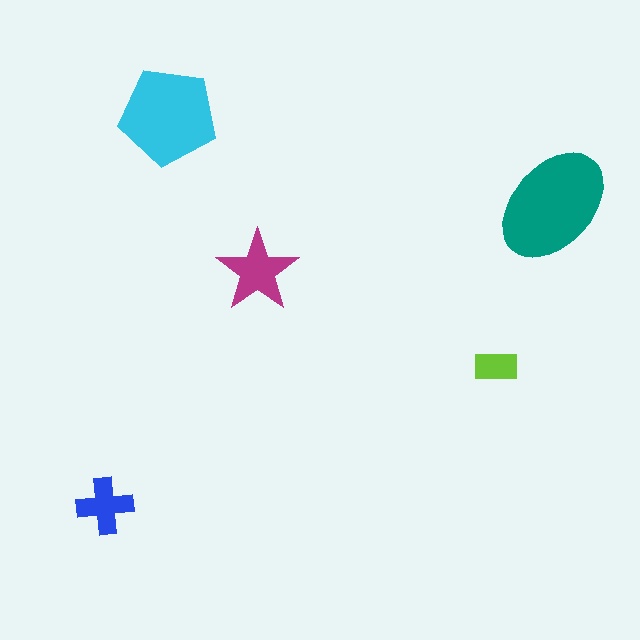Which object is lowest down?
The blue cross is bottommost.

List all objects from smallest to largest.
The lime rectangle, the blue cross, the magenta star, the cyan pentagon, the teal ellipse.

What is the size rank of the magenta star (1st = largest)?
3rd.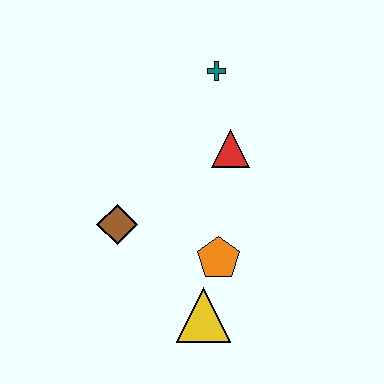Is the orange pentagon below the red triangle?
Yes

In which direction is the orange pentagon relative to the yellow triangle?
The orange pentagon is above the yellow triangle.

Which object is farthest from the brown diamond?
The teal cross is farthest from the brown diamond.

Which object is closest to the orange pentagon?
The yellow triangle is closest to the orange pentagon.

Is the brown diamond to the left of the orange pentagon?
Yes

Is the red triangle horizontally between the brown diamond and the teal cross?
No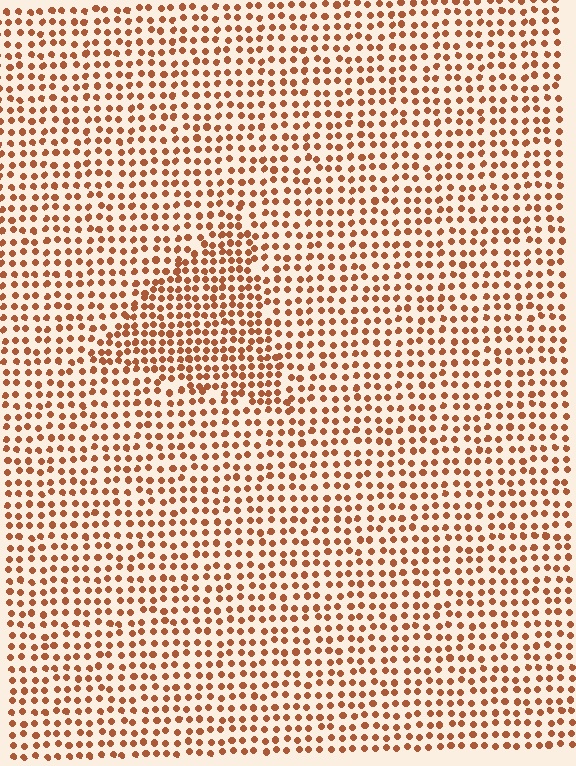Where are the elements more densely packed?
The elements are more densely packed inside the triangle boundary.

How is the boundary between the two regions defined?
The boundary is defined by a change in element density (approximately 1.5x ratio). All elements are the same color, size, and shape.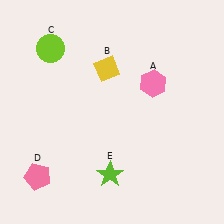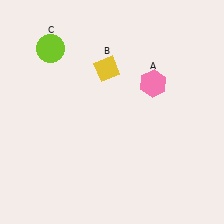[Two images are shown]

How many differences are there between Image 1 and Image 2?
There are 2 differences between the two images.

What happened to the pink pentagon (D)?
The pink pentagon (D) was removed in Image 2. It was in the bottom-left area of Image 1.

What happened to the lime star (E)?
The lime star (E) was removed in Image 2. It was in the bottom-left area of Image 1.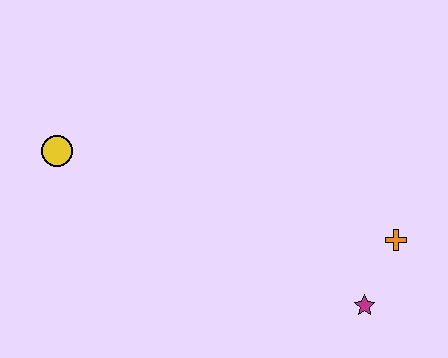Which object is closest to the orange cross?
The magenta star is closest to the orange cross.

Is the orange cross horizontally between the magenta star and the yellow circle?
No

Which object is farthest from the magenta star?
The yellow circle is farthest from the magenta star.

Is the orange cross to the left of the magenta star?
No